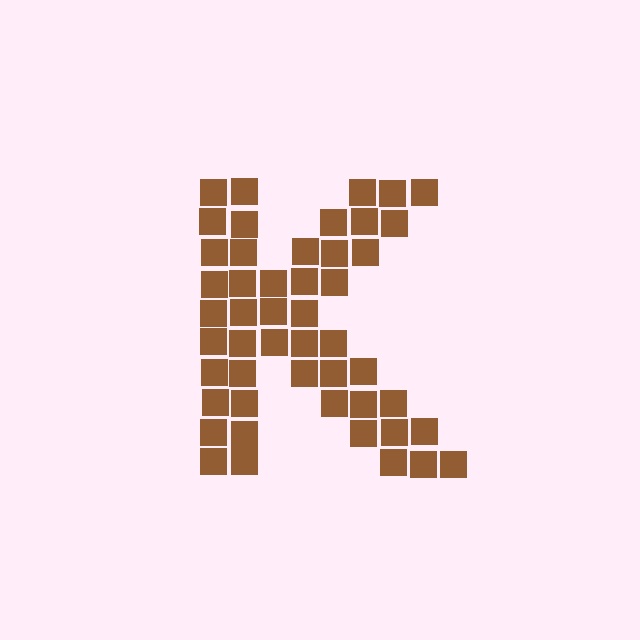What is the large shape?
The large shape is the letter K.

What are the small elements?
The small elements are squares.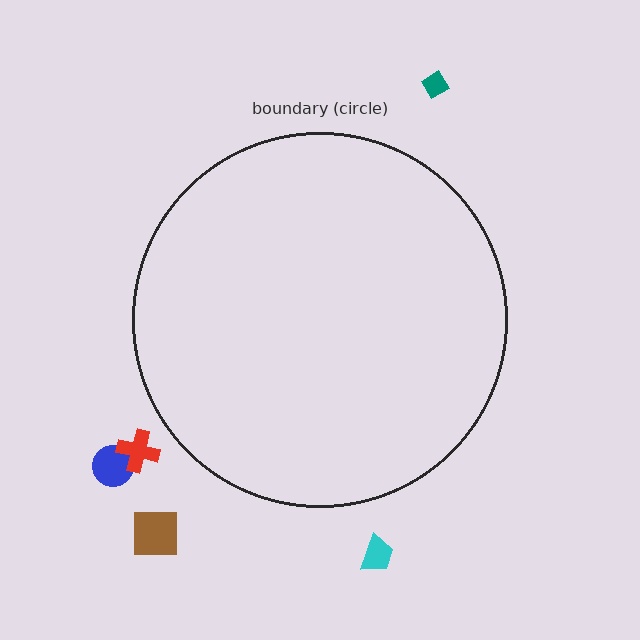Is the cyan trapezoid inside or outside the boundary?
Outside.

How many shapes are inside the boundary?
0 inside, 5 outside.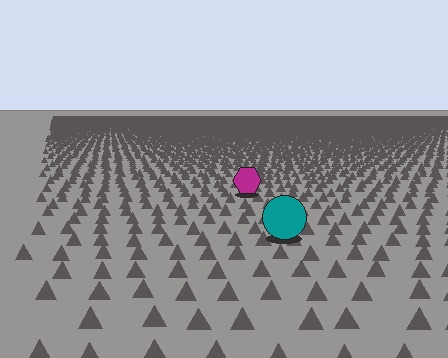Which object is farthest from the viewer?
The magenta hexagon is farthest from the viewer. It appears smaller and the ground texture around it is denser.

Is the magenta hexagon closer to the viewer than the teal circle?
No. The teal circle is closer — you can tell from the texture gradient: the ground texture is coarser near it.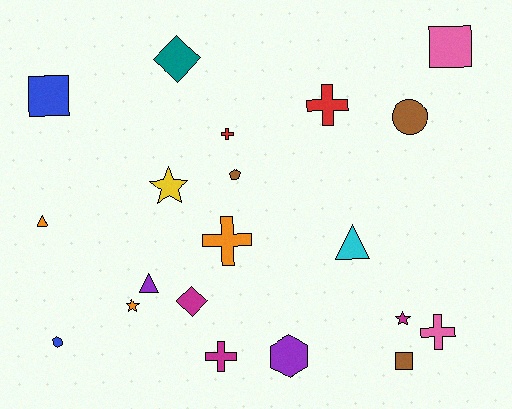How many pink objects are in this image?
There are 2 pink objects.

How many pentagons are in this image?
There is 1 pentagon.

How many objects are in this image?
There are 20 objects.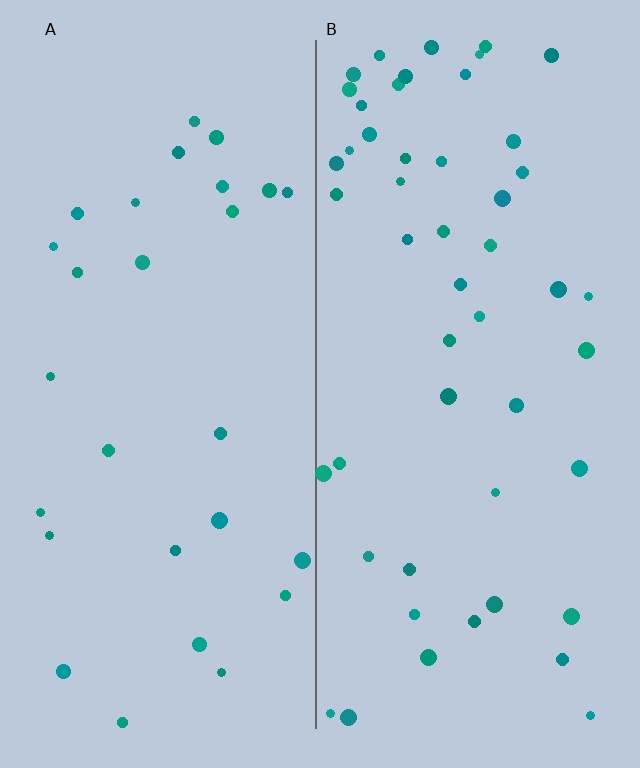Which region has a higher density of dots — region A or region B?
B (the right).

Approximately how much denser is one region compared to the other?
Approximately 1.8× — region B over region A.